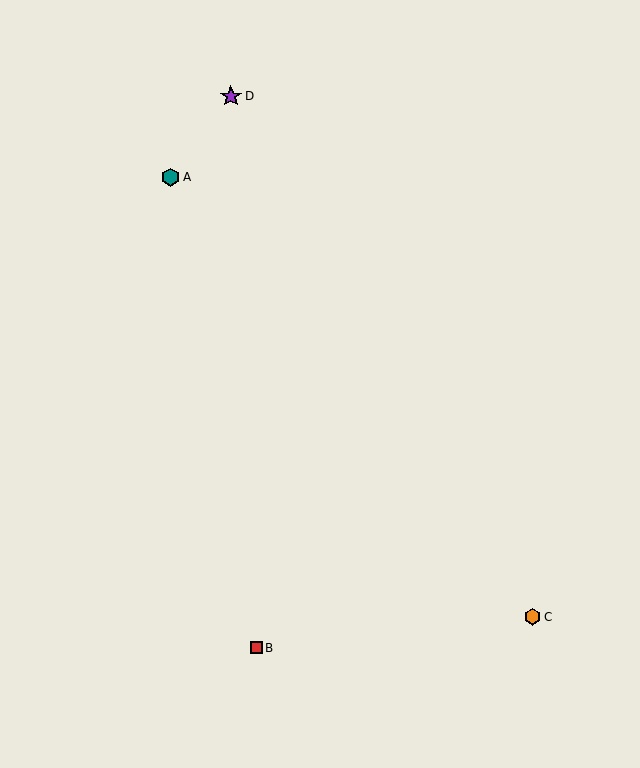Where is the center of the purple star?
The center of the purple star is at (231, 96).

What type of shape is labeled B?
Shape B is a red square.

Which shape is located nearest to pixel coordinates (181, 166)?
The teal hexagon (labeled A) at (171, 177) is nearest to that location.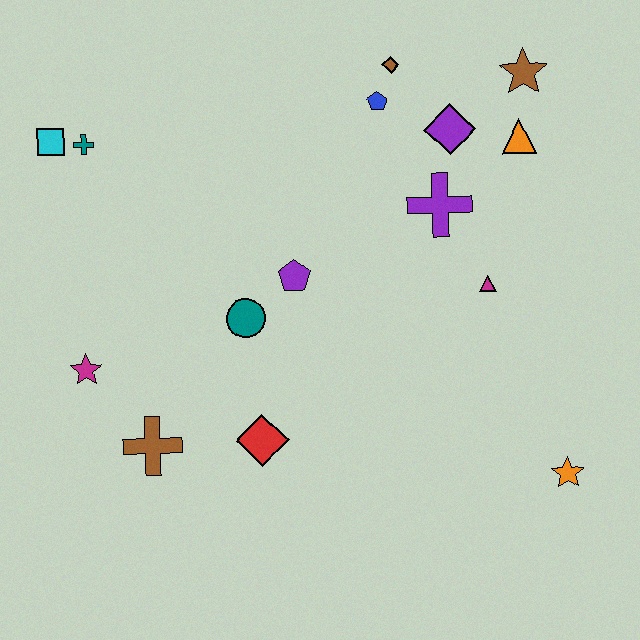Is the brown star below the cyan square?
No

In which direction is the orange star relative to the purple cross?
The orange star is below the purple cross.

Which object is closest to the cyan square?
The teal cross is closest to the cyan square.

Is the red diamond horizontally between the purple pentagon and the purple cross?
No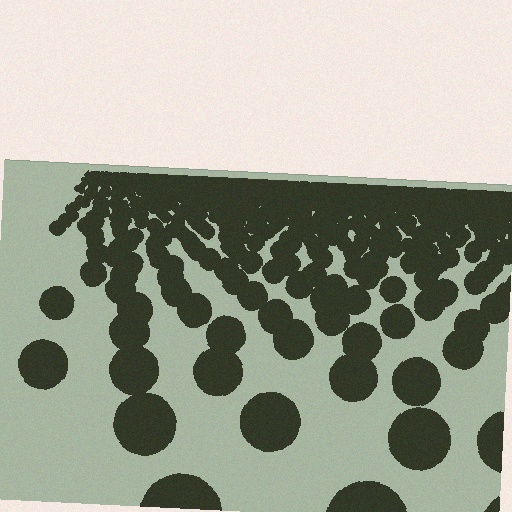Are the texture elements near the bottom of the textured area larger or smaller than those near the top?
Larger. Near the bottom, elements are closer to the viewer and appear at a bigger on-screen size.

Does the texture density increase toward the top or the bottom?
Density increases toward the top.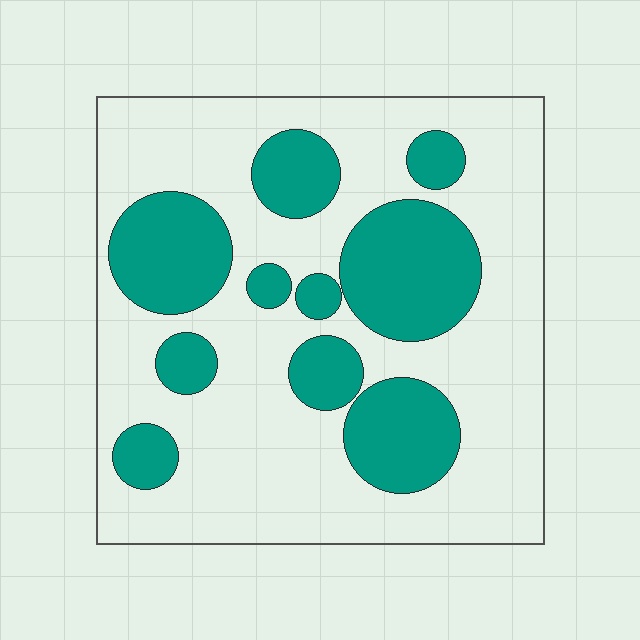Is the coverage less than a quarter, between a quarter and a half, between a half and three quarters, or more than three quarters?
Between a quarter and a half.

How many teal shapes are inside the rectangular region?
10.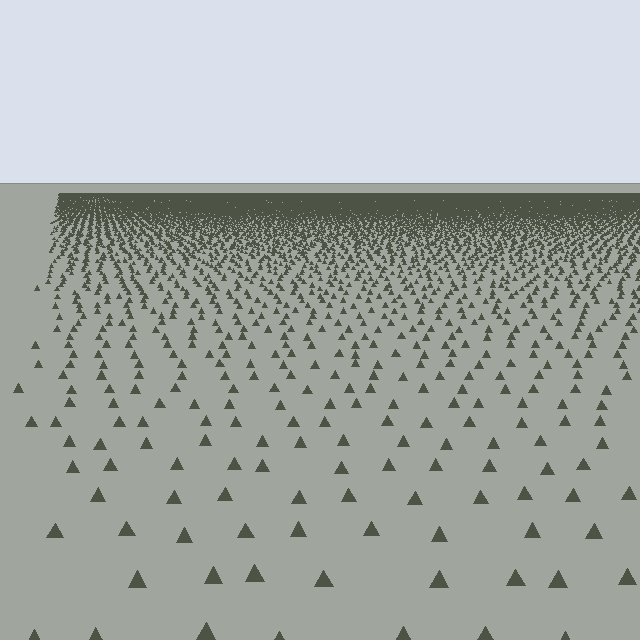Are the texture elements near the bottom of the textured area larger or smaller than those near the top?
Larger. Near the bottom, elements are closer to the viewer and appear at a bigger on-screen size.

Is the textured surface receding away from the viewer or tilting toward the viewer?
The surface is receding away from the viewer. Texture elements get smaller and denser toward the top.